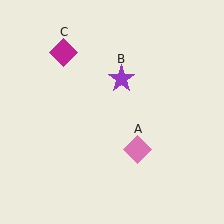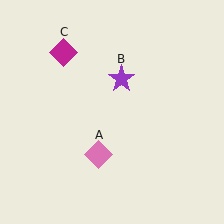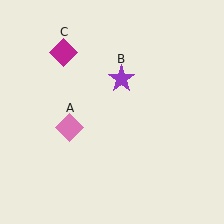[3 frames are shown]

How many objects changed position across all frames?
1 object changed position: pink diamond (object A).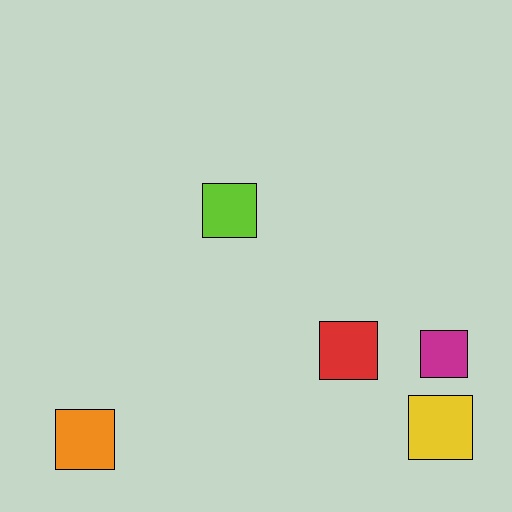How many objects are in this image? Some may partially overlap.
There are 5 objects.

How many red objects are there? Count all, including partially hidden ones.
There is 1 red object.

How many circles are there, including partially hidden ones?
There are no circles.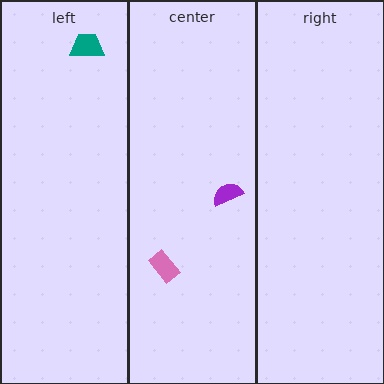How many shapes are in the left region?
1.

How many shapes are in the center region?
2.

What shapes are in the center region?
The purple semicircle, the pink rectangle.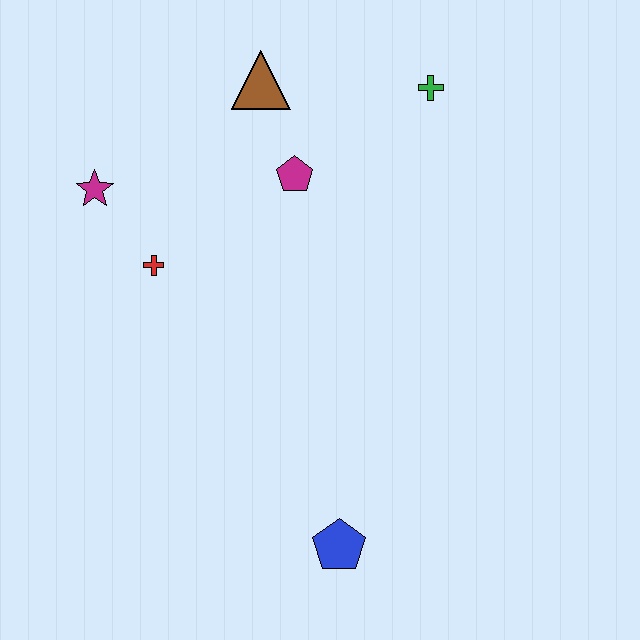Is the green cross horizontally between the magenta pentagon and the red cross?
No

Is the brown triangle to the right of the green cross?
No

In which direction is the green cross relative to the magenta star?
The green cross is to the right of the magenta star.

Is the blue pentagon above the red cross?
No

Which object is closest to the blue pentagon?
The red cross is closest to the blue pentagon.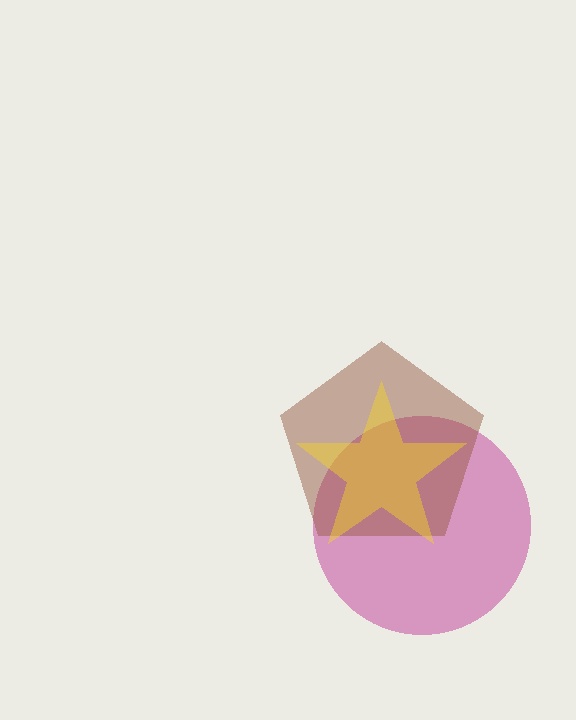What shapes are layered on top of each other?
The layered shapes are: a magenta circle, a brown pentagon, a yellow star.